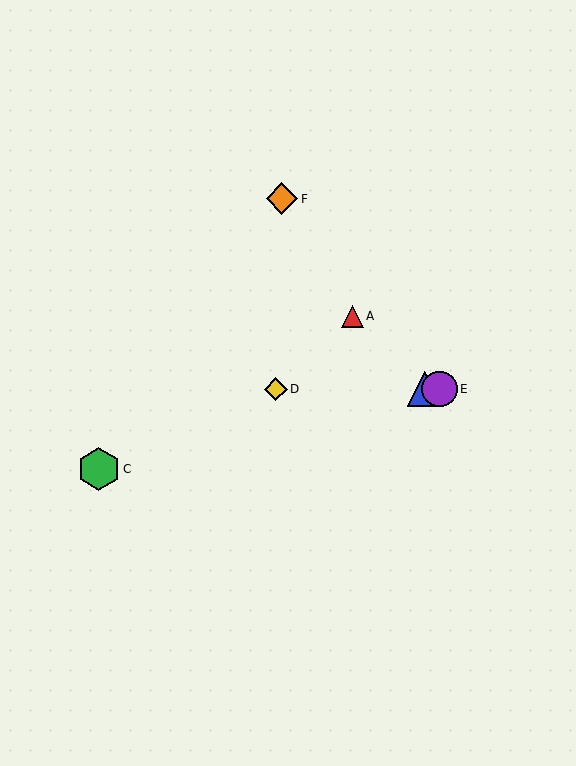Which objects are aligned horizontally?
Objects B, D, E are aligned horizontally.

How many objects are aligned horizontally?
3 objects (B, D, E) are aligned horizontally.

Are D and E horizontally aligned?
Yes, both are at y≈389.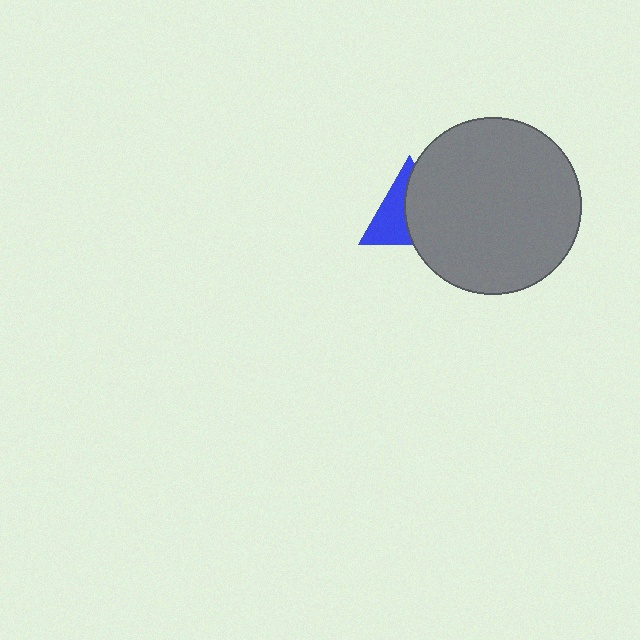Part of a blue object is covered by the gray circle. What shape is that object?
It is a triangle.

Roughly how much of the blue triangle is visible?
About half of it is visible (roughly 47%).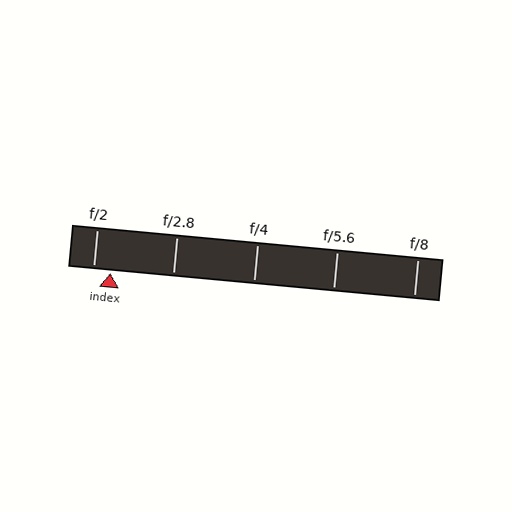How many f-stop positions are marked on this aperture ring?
There are 5 f-stop positions marked.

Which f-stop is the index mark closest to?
The index mark is closest to f/2.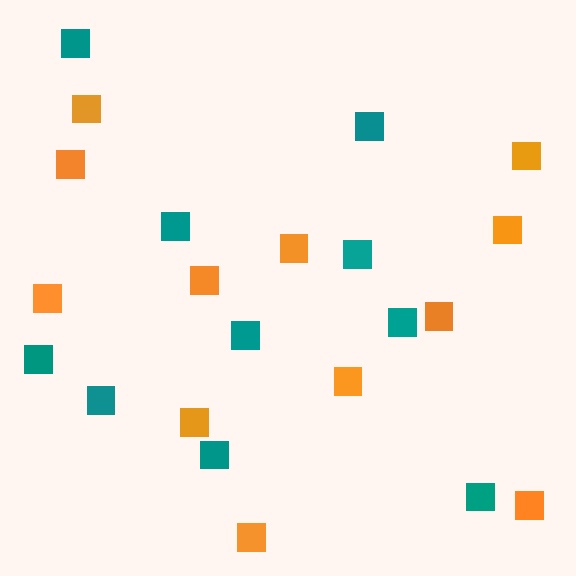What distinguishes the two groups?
There are 2 groups: one group of orange squares (12) and one group of teal squares (10).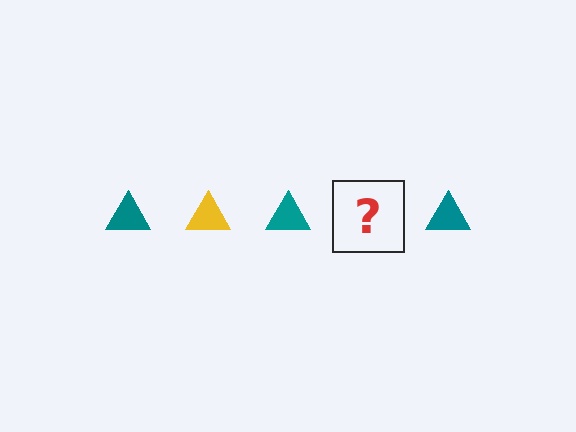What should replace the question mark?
The question mark should be replaced with a yellow triangle.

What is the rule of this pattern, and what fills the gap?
The rule is that the pattern cycles through teal, yellow triangles. The gap should be filled with a yellow triangle.